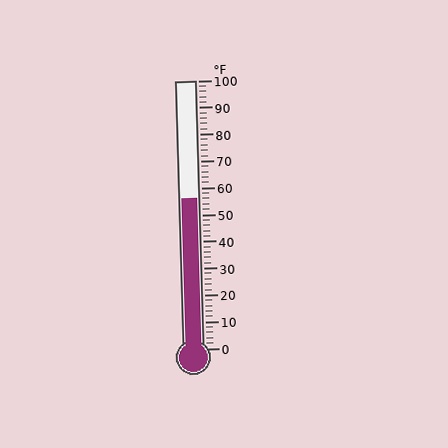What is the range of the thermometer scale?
The thermometer scale ranges from 0°F to 100°F.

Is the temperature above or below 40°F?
The temperature is above 40°F.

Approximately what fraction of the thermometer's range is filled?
The thermometer is filled to approximately 55% of its range.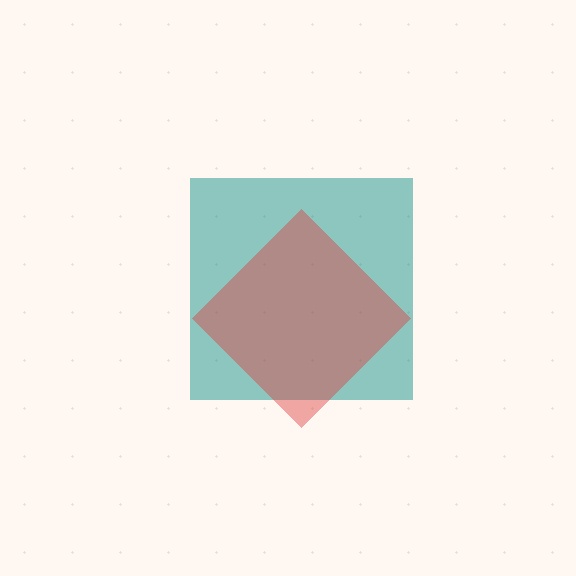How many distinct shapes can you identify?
There are 2 distinct shapes: a teal square, a red diamond.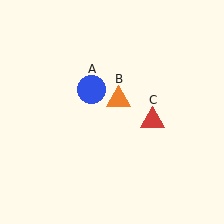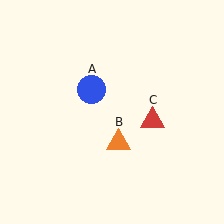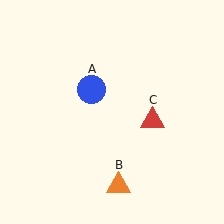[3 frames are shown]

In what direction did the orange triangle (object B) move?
The orange triangle (object B) moved down.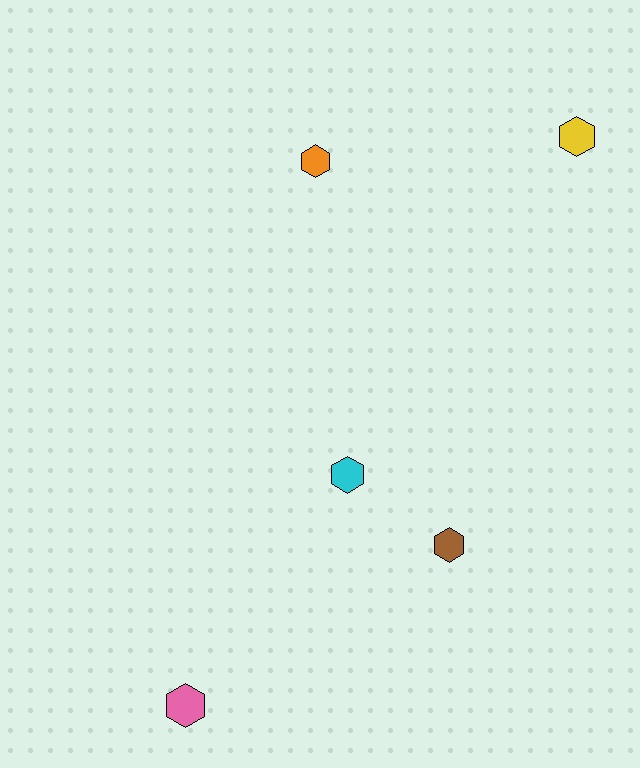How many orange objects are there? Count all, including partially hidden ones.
There is 1 orange object.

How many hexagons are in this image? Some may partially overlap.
There are 5 hexagons.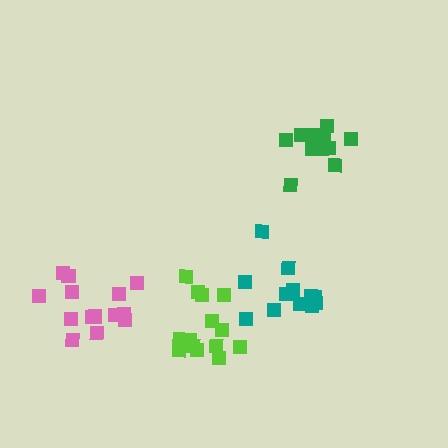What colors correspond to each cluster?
The clusters are colored: lime, teal, pink, green.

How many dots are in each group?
Group 1: 15 dots, Group 2: 12 dots, Group 3: 15 dots, Group 4: 12 dots (54 total).